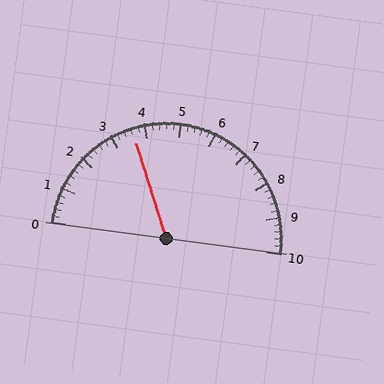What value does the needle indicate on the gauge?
The needle indicates approximately 3.6.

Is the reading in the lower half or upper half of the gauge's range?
The reading is in the lower half of the range (0 to 10).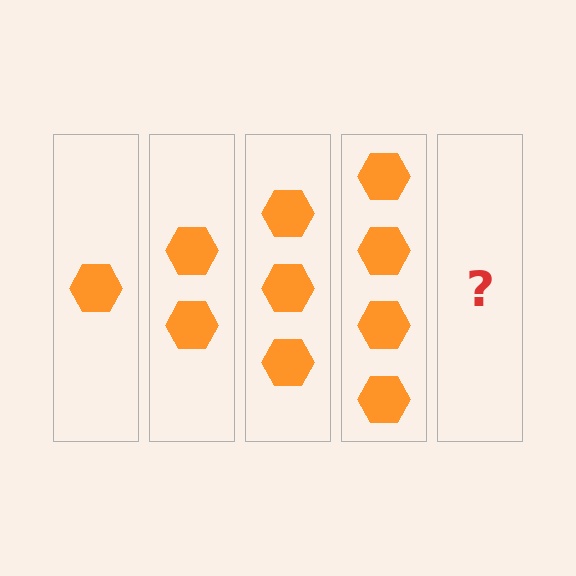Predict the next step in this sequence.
The next step is 5 hexagons.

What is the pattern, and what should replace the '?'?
The pattern is that each step adds one more hexagon. The '?' should be 5 hexagons.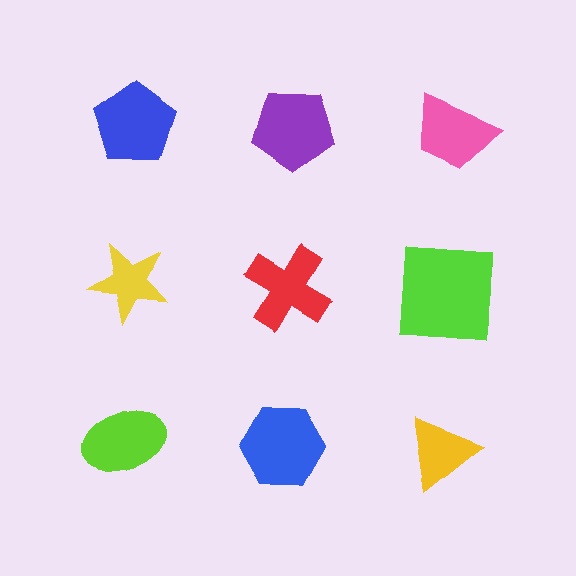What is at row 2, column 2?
A red cross.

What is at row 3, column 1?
A lime ellipse.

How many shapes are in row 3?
3 shapes.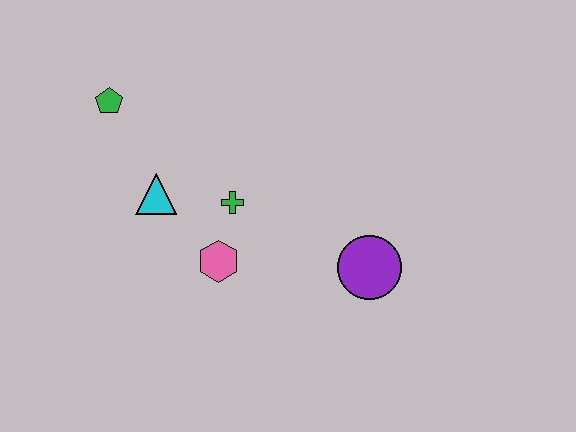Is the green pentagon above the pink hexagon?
Yes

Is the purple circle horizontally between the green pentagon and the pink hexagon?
No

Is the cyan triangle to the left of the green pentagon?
No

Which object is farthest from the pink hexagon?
The green pentagon is farthest from the pink hexagon.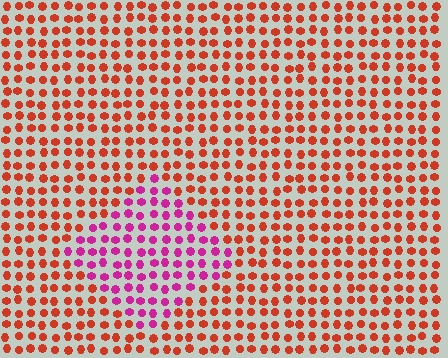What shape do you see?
I see a diamond.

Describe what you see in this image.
The image is filled with small red elements in a uniform arrangement. A diamond-shaped region is visible where the elements are tinted to a slightly different hue, forming a subtle color boundary.